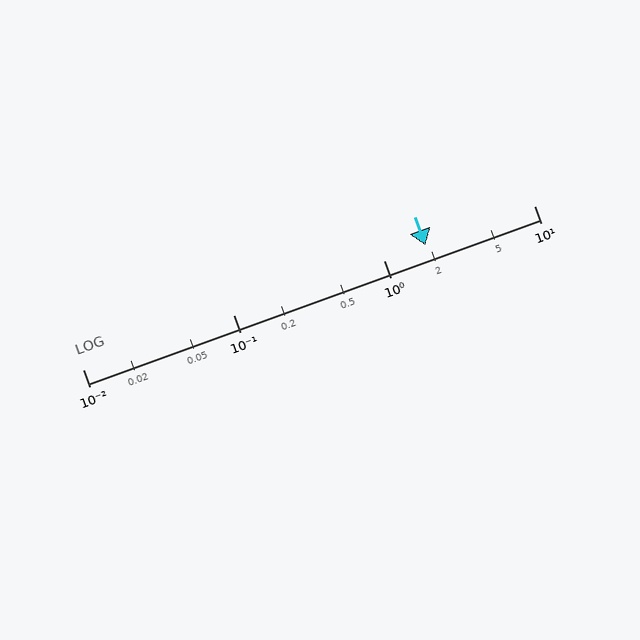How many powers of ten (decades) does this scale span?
The scale spans 3 decades, from 0.01 to 10.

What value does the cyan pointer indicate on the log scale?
The pointer indicates approximately 1.9.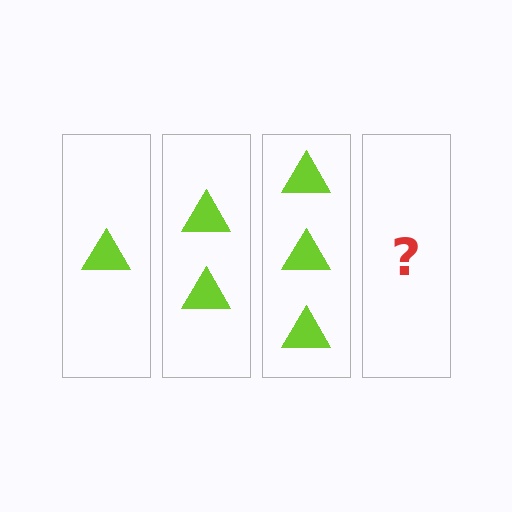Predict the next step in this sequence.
The next step is 4 triangles.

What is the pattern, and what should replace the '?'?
The pattern is that each step adds one more triangle. The '?' should be 4 triangles.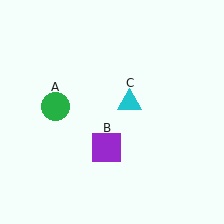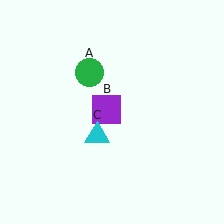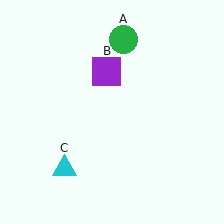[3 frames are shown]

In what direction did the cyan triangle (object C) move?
The cyan triangle (object C) moved down and to the left.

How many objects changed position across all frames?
3 objects changed position: green circle (object A), purple square (object B), cyan triangle (object C).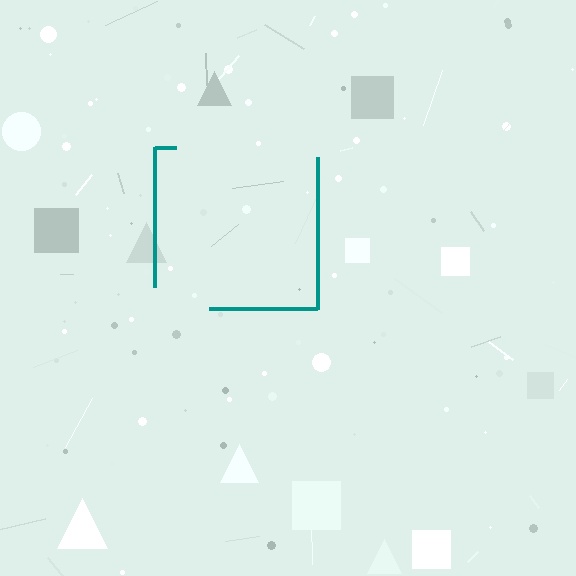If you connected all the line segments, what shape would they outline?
They would outline a square.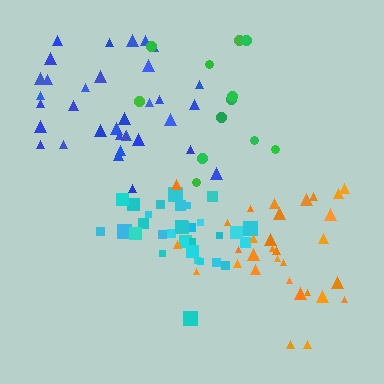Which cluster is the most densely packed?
Cyan.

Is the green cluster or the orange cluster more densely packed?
Orange.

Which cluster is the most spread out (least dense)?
Green.